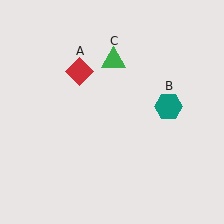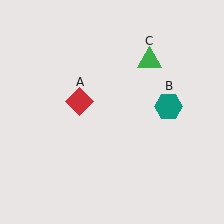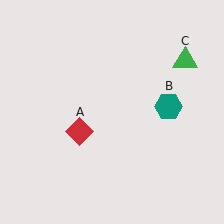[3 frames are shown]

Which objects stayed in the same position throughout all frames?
Teal hexagon (object B) remained stationary.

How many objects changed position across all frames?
2 objects changed position: red diamond (object A), green triangle (object C).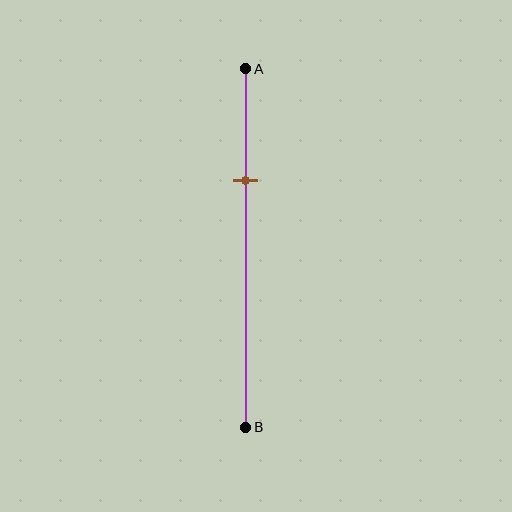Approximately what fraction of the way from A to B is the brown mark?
The brown mark is approximately 30% of the way from A to B.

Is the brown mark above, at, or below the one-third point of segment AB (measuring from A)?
The brown mark is approximately at the one-third point of segment AB.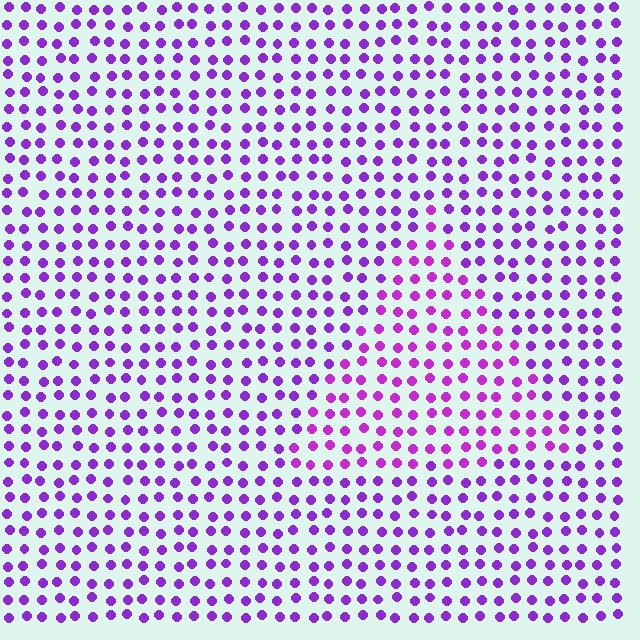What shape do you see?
I see a triangle.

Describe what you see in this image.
The image is filled with small purple elements in a uniform arrangement. A triangle-shaped region is visible where the elements are tinted to a slightly different hue, forming a subtle color boundary.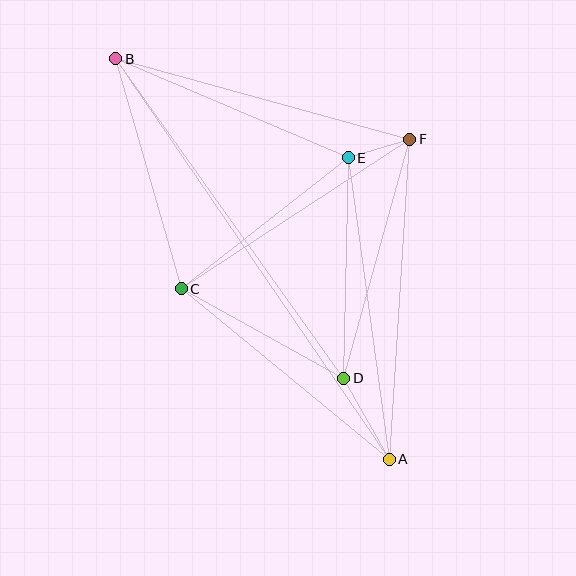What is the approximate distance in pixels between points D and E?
The distance between D and E is approximately 221 pixels.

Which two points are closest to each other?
Points E and F are closest to each other.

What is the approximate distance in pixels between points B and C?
The distance between B and C is approximately 239 pixels.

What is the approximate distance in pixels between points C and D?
The distance between C and D is approximately 185 pixels.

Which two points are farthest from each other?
Points A and B are farthest from each other.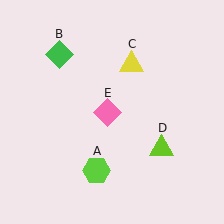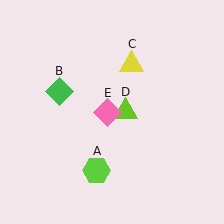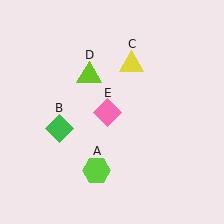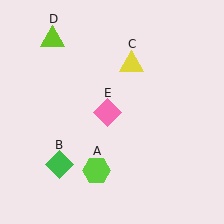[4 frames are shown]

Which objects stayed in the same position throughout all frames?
Lime hexagon (object A) and yellow triangle (object C) and pink diamond (object E) remained stationary.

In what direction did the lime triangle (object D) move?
The lime triangle (object D) moved up and to the left.